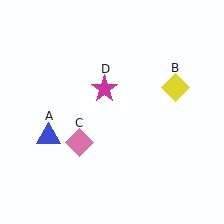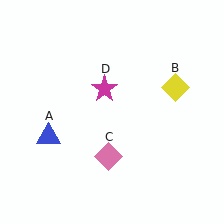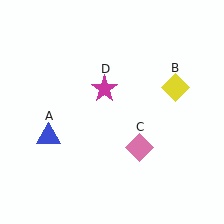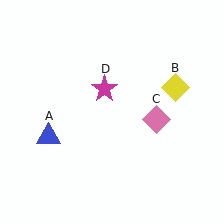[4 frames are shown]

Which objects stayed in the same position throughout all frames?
Blue triangle (object A) and yellow diamond (object B) and magenta star (object D) remained stationary.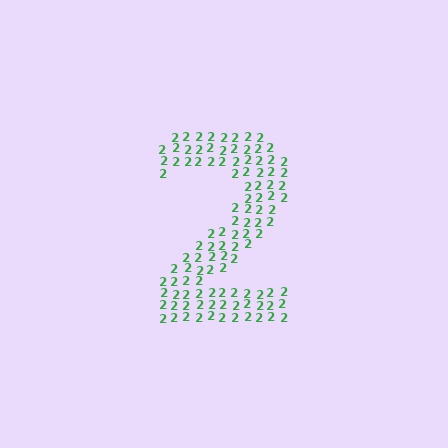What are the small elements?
The small elements are digit 2's.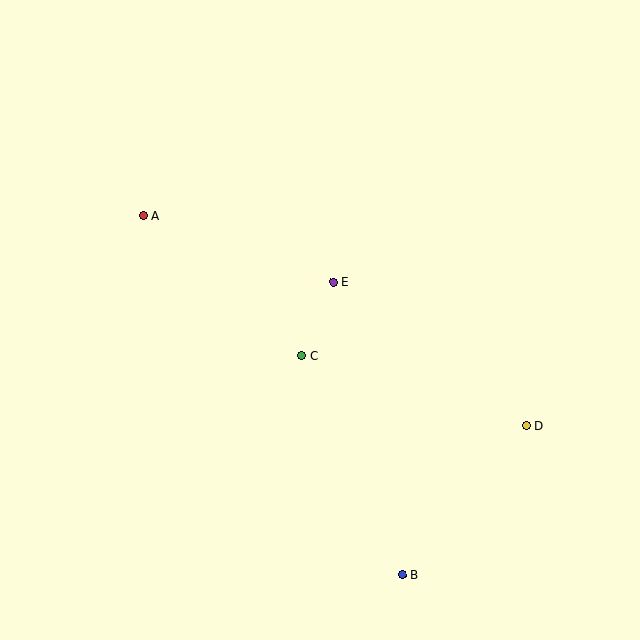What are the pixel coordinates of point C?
Point C is at (302, 355).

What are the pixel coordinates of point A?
Point A is at (143, 216).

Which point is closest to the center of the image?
Point C at (302, 355) is closest to the center.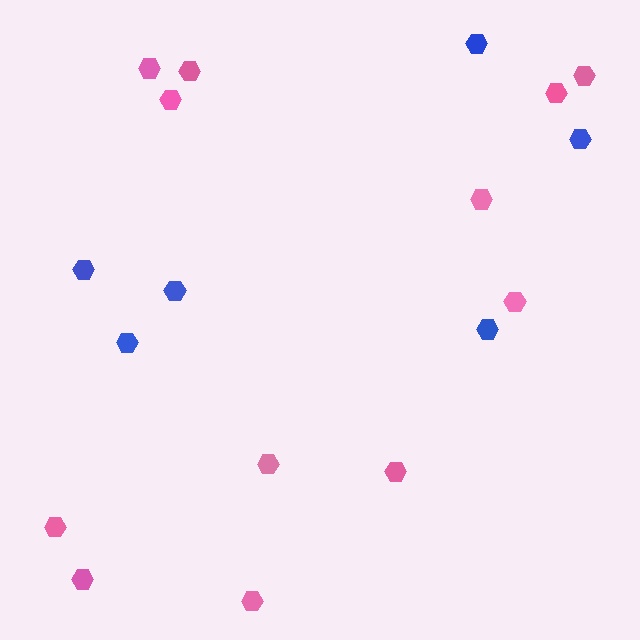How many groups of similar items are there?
There are 2 groups: one group of pink hexagons (12) and one group of blue hexagons (6).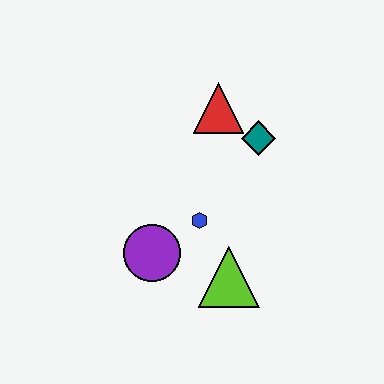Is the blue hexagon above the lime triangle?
Yes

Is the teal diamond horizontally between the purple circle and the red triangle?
No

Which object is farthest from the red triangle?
The lime triangle is farthest from the red triangle.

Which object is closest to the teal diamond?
The red triangle is closest to the teal diamond.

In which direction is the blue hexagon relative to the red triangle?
The blue hexagon is below the red triangle.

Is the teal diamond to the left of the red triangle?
No